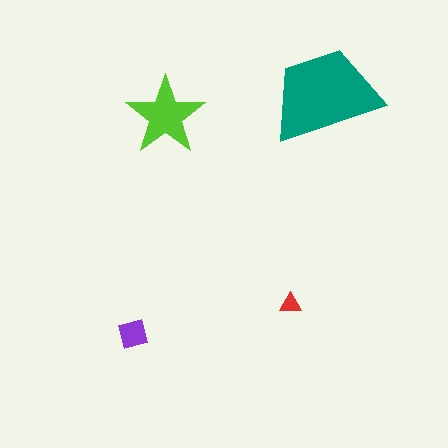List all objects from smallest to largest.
The red triangle, the purple square, the lime star, the teal trapezoid.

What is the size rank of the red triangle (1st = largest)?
4th.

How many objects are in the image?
There are 4 objects in the image.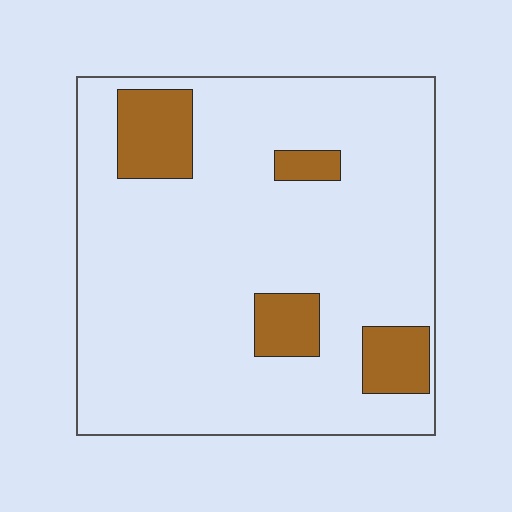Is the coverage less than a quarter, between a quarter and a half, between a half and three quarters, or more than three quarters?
Less than a quarter.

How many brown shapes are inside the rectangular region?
4.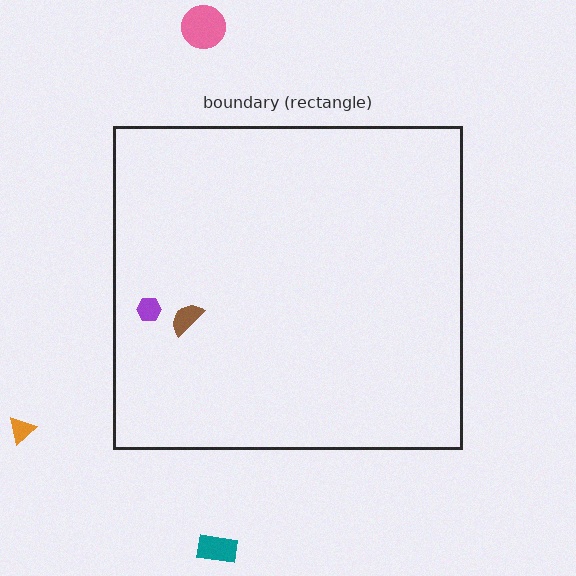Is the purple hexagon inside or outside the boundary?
Inside.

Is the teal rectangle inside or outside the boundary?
Outside.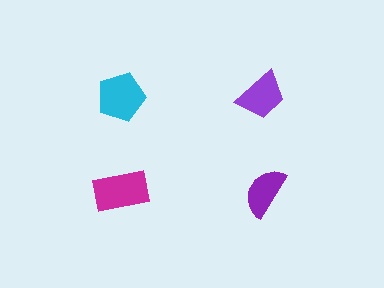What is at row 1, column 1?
A cyan pentagon.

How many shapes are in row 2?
2 shapes.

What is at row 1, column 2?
A purple trapezoid.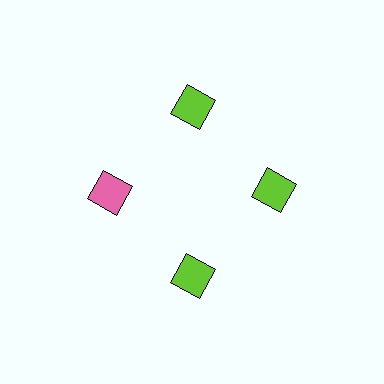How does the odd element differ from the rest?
It has a different color: pink instead of lime.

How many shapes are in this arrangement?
There are 4 shapes arranged in a ring pattern.